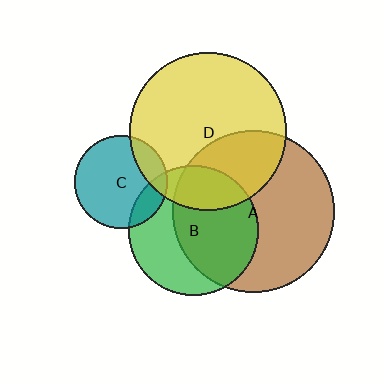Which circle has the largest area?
Circle A (brown).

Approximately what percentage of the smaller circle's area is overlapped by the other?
Approximately 15%.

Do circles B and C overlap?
Yes.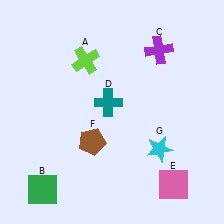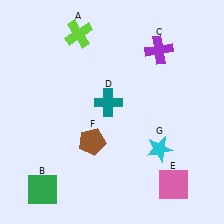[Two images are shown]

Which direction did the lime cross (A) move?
The lime cross (A) moved up.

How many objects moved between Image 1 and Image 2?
1 object moved between the two images.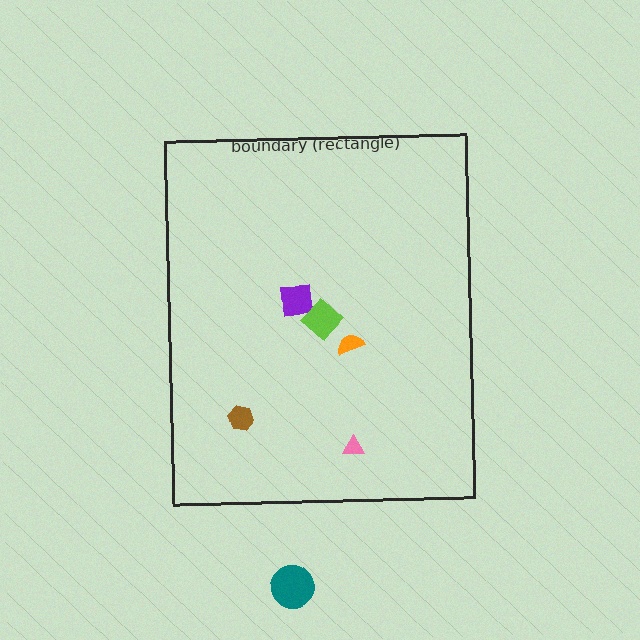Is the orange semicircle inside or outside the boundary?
Inside.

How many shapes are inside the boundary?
5 inside, 1 outside.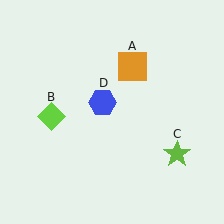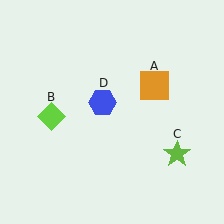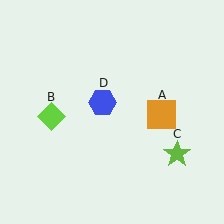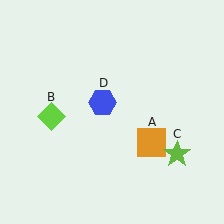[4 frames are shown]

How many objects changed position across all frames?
1 object changed position: orange square (object A).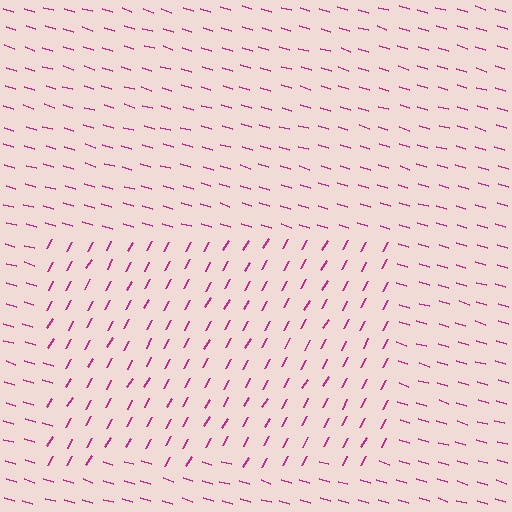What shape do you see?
I see a rectangle.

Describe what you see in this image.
The image is filled with small magenta line segments. A rectangle region in the image has lines oriented differently from the surrounding lines, creating a visible texture boundary.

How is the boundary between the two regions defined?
The boundary is defined purely by a change in line orientation (approximately 77 degrees difference). All lines are the same color and thickness.